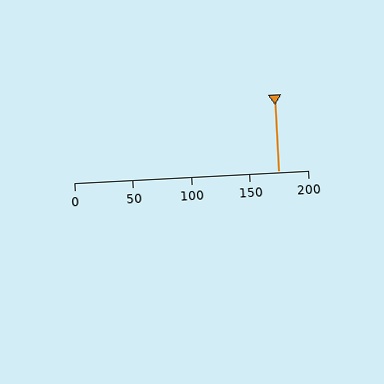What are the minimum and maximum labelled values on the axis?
The axis runs from 0 to 200.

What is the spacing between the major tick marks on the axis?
The major ticks are spaced 50 apart.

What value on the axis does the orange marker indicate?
The marker indicates approximately 175.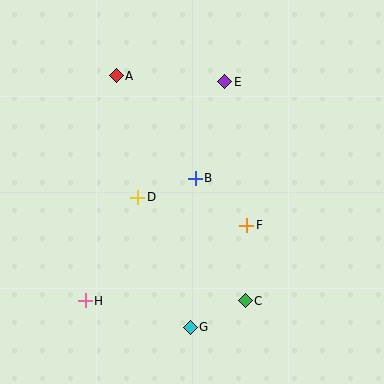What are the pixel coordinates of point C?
Point C is at (245, 301).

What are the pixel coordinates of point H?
Point H is at (85, 301).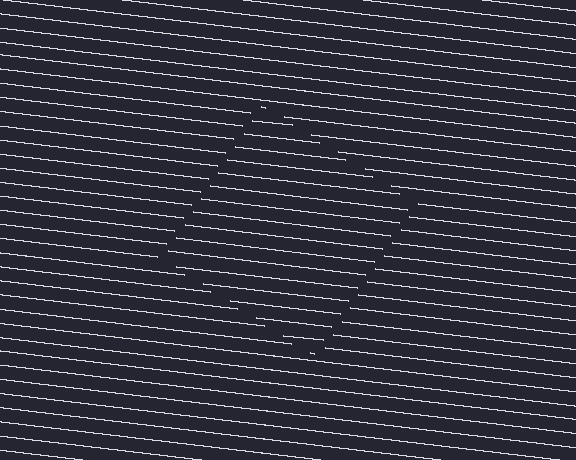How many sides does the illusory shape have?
4 sides — the line-ends trace a square.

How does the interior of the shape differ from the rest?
The interior of the shape contains the same grating, shifted by half a period — the contour is defined by the phase discontinuity where line-ends from the inner and outer gratings abut.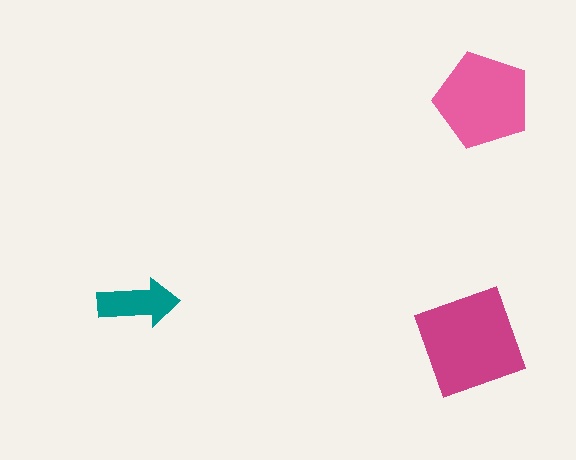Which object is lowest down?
The magenta diamond is bottommost.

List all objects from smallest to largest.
The teal arrow, the pink pentagon, the magenta diamond.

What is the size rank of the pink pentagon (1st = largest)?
2nd.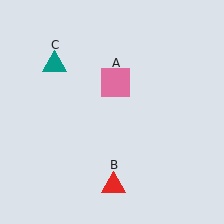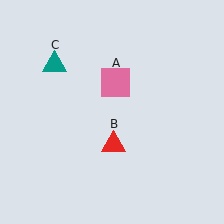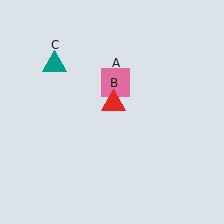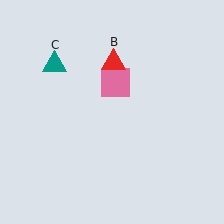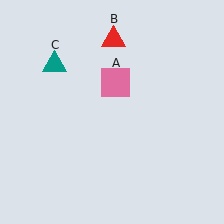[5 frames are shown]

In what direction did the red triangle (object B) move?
The red triangle (object B) moved up.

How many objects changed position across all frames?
1 object changed position: red triangle (object B).